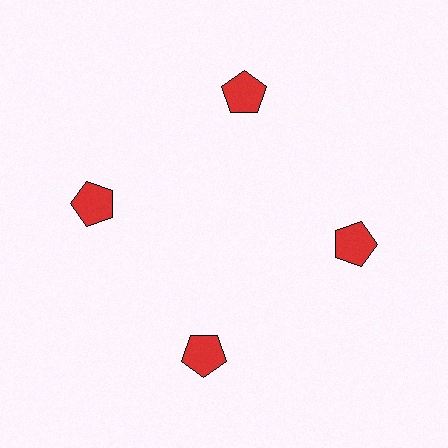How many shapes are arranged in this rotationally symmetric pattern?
There are 4 shapes, arranged in 4 groups of 1.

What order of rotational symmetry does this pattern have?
This pattern has 4-fold rotational symmetry.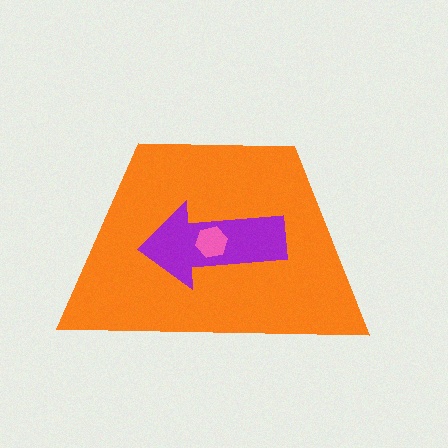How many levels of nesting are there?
3.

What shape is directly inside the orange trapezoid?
The purple arrow.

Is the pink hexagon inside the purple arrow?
Yes.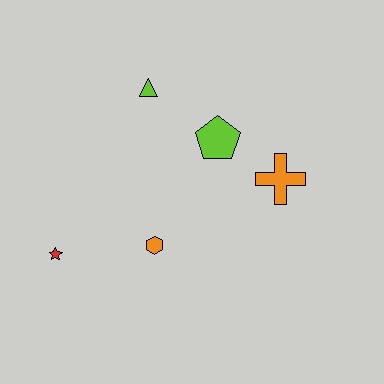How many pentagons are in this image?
There is 1 pentagon.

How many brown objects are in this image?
There are no brown objects.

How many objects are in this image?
There are 5 objects.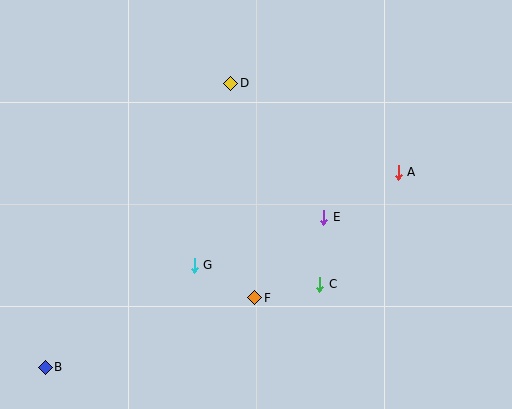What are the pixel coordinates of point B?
Point B is at (45, 367).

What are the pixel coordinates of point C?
Point C is at (320, 284).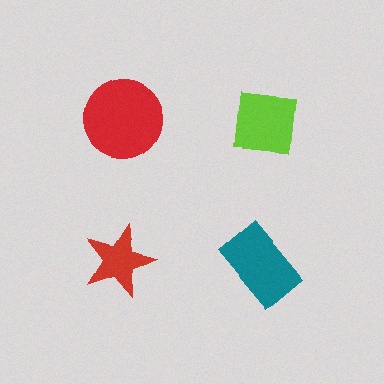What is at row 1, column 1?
A red circle.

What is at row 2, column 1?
A red star.